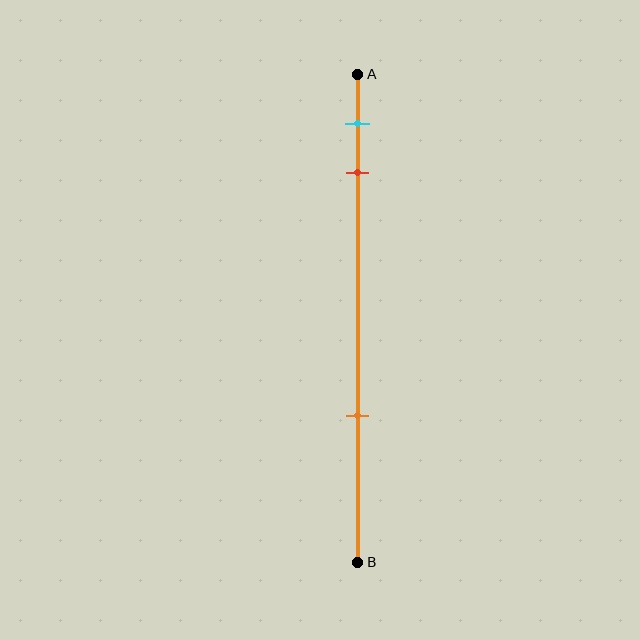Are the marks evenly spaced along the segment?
No, the marks are not evenly spaced.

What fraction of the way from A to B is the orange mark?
The orange mark is approximately 70% (0.7) of the way from A to B.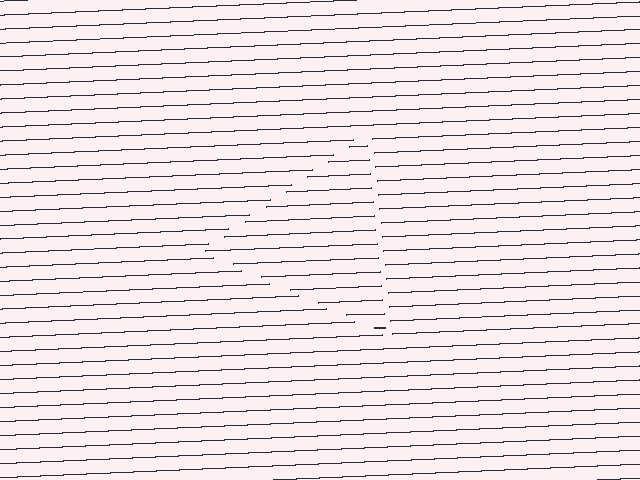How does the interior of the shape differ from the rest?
The interior of the shape contains the same grating, shifted by half a period — the contour is defined by the phase discontinuity where line-ends from the inner and outer gratings abut.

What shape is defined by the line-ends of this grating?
An illusory triangle. The interior of the shape contains the same grating, shifted by half a period — the contour is defined by the phase discontinuity where line-ends from the inner and outer gratings abut.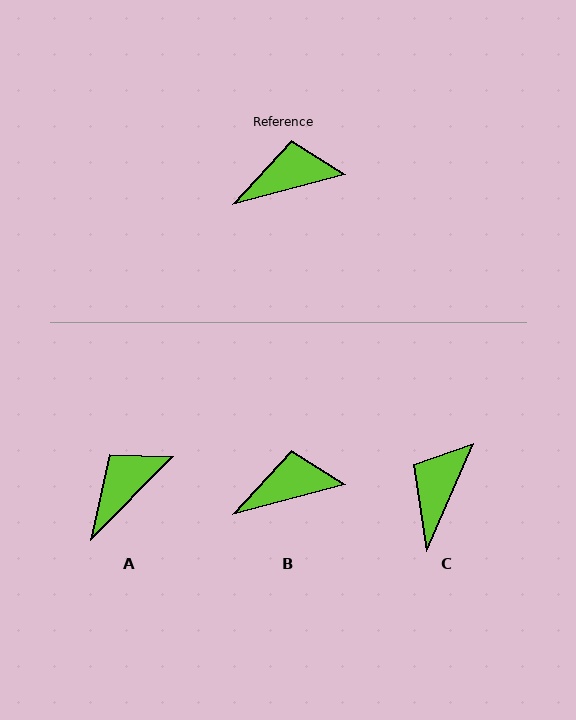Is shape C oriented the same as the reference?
No, it is off by about 52 degrees.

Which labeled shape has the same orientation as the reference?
B.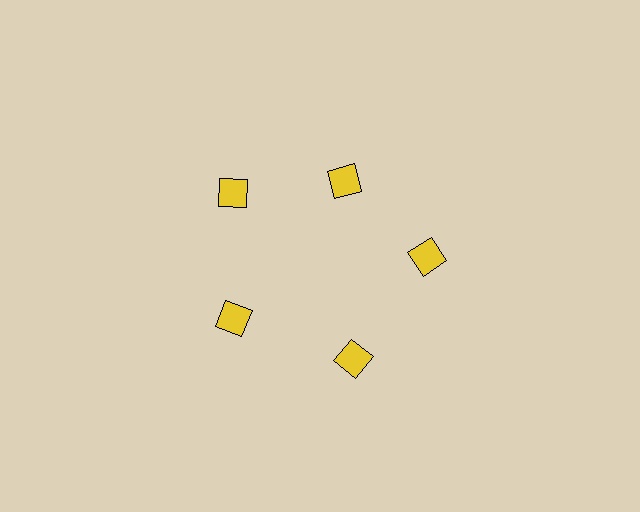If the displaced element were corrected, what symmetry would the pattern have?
It would have 5-fold rotational symmetry — the pattern would map onto itself every 72 degrees.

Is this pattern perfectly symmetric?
No. The 5 yellow diamonds are arranged in a ring, but one element near the 1 o'clock position is pulled inward toward the center, breaking the 5-fold rotational symmetry.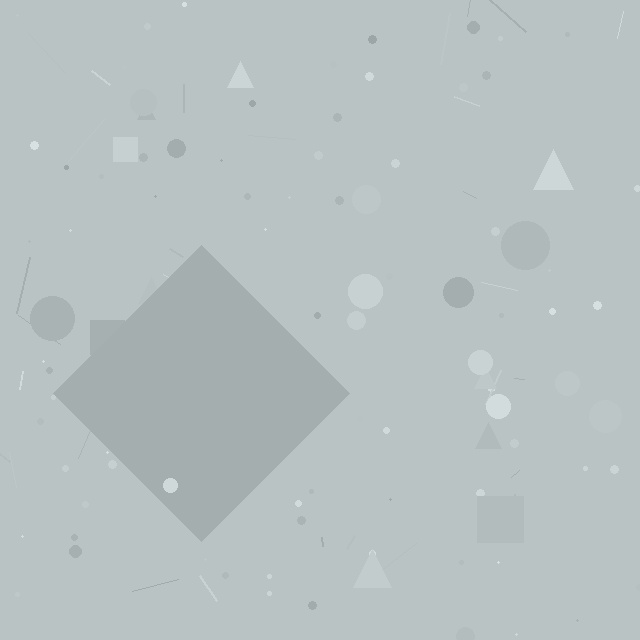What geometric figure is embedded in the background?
A diamond is embedded in the background.